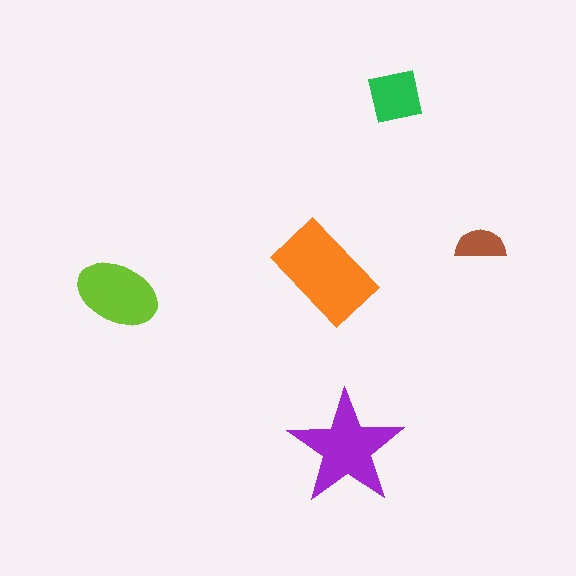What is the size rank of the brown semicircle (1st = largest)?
5th.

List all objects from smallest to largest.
The brown semicircle, the green square, the lime ellipse, the purple star, the orange rectangle.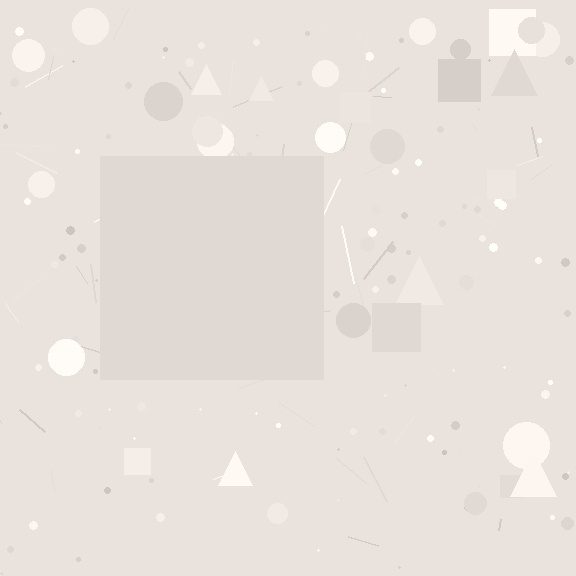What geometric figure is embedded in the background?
A square is embedded in the background.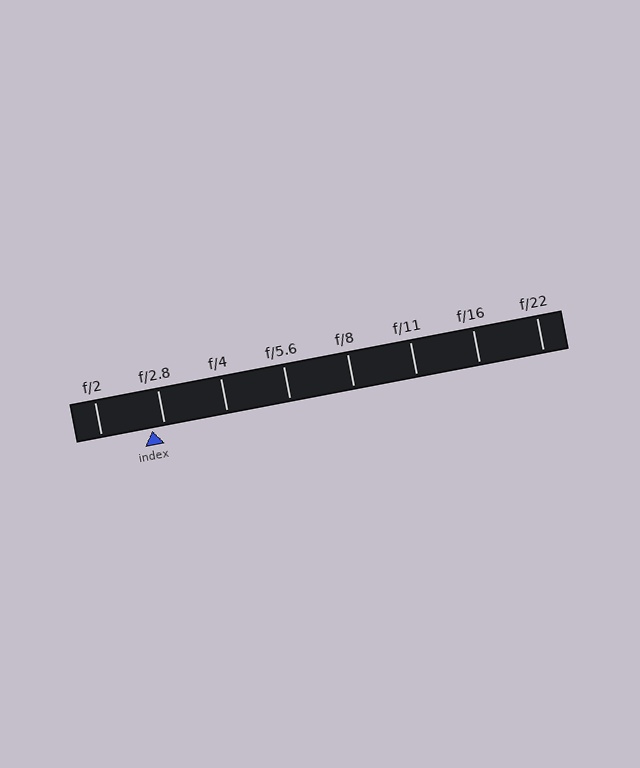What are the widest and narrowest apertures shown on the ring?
The widest aperture shown is f/2 and the narrowest is f/22.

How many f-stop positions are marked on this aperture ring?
There are 8 f-stop positions marked.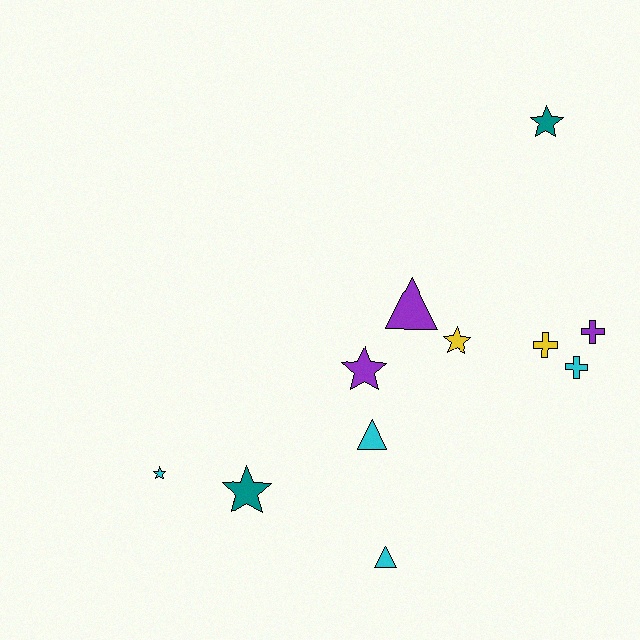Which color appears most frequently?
Cyan, with 4 objects.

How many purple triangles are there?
There is 1 purple triangle.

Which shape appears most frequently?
Star, with 5 objects.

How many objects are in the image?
There are 11 objects.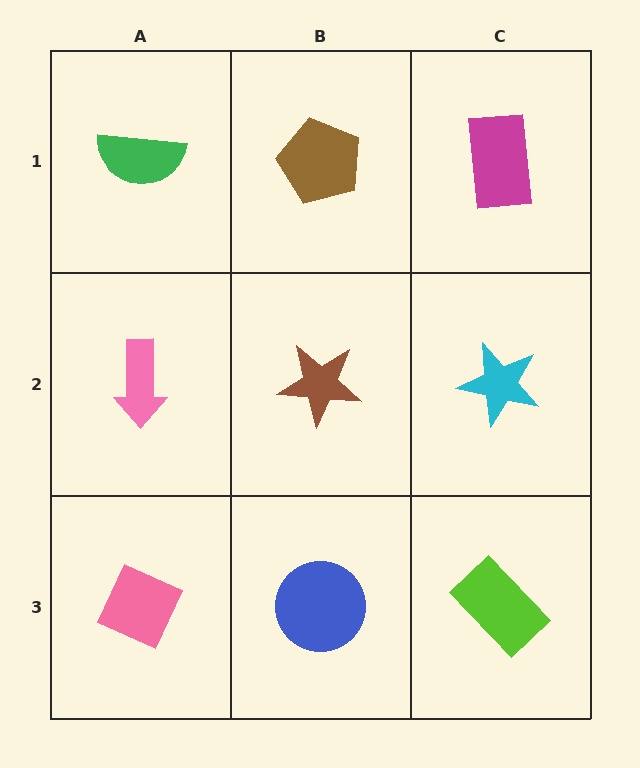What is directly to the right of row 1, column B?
A magenta rectangle.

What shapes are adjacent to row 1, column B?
A brown star (row 2, column B), a green semicircle (row 1, column A), a magenta rectangle (row 1, column C).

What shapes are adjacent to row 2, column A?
A green semicircle (row 1, column A), a pink diamond (row 3, column A), a brown star (row 2, column B).